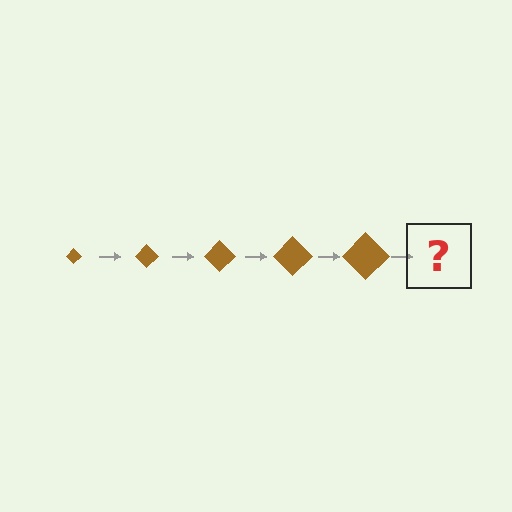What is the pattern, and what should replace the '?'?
The pattern is that the diamond gets progressively larger each step. The '?' should be a brown diamond, larger than the previous one.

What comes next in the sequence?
The next element should be a brown diamond, larger than the previous one.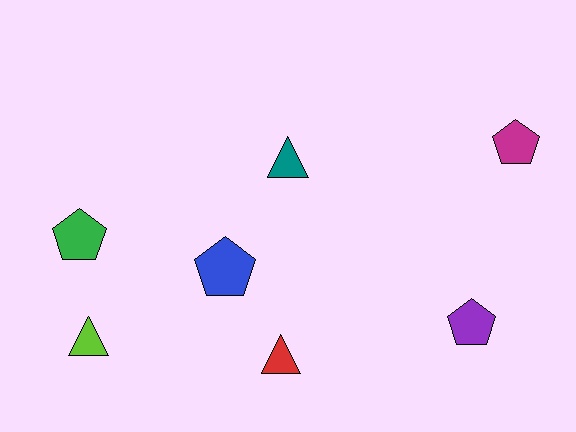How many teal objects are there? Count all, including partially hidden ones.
There is 1 teal object.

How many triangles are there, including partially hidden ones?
There are 3 triangles.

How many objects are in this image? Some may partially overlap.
There are 7 objects.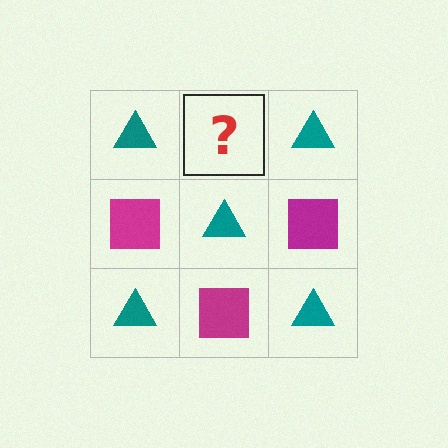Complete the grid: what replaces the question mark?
The question mark should be replaced with a magenta square.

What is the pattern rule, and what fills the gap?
The rule is that it alternates teal triangle and magenta square in a checkerboard pattern. The gap should be filled with a magenta square.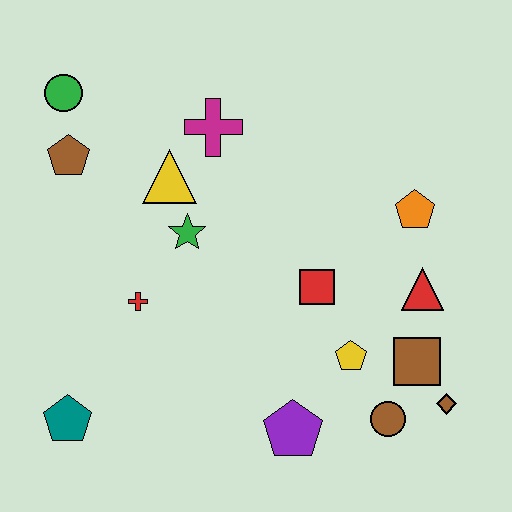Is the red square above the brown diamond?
Yes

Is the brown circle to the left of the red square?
No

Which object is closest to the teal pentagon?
The red cross is closest to the teal pentagon.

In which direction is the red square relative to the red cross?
The red square is to the right of the red cross.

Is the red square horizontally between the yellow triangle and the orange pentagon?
Yes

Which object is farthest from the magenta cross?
The brown diamond is farthest from the magenta cross.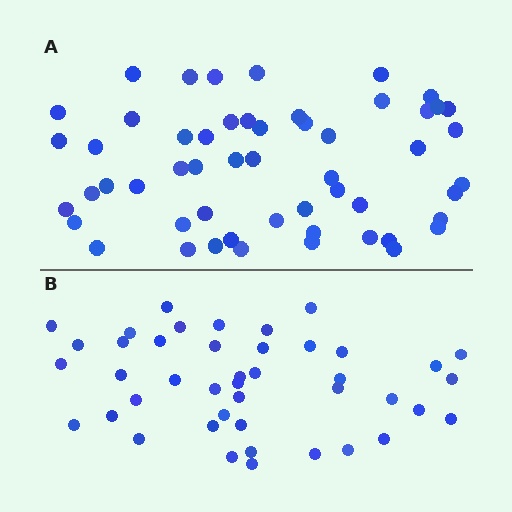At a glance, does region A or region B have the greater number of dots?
Region A (the top region) has more dots.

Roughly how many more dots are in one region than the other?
Region A has roughly 12 or so more dots than region B.